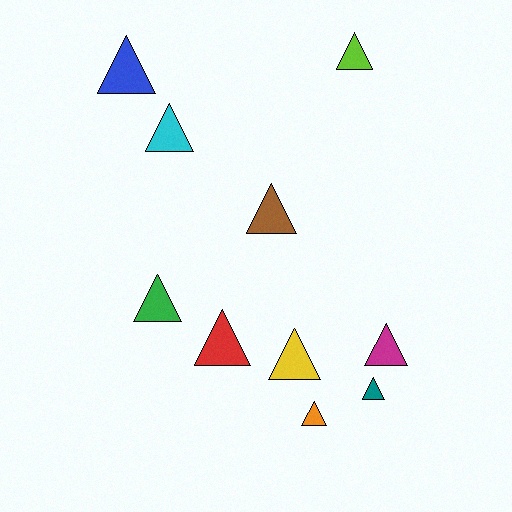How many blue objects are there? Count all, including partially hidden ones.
There is 1 blue object.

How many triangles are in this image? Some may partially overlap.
There are 10 triangles.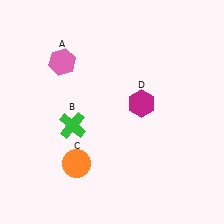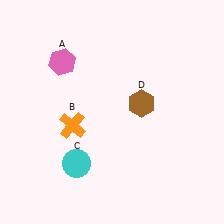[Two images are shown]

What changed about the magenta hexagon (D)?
In Image 1, D is magenta. In Image 2, it changed to brown.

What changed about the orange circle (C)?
In Image 1, C is orange. In Image 2, it changed to cyan.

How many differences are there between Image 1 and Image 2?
There are 3 differences between the two images.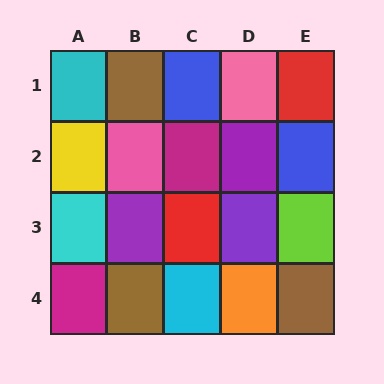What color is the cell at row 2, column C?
Magenta.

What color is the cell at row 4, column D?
Orange.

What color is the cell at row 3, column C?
Red.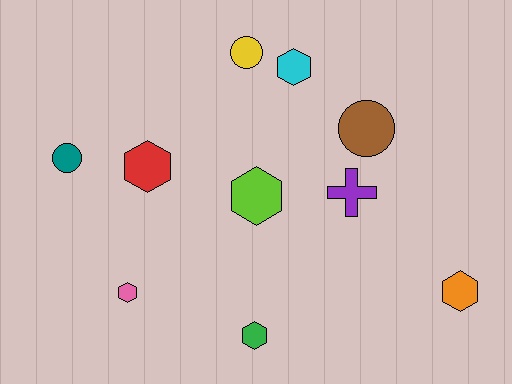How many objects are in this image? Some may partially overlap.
There are 10 objects.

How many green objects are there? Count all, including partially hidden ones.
There is 1 green object.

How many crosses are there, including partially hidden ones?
There is 1 cross.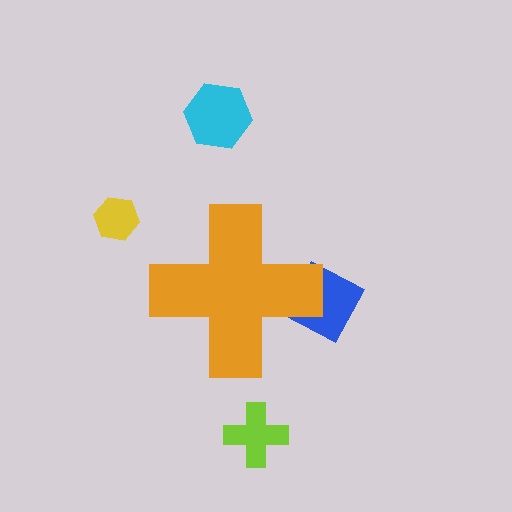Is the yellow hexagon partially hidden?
No, the yellow hexagon is fully visible.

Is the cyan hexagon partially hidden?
No, the cyan hexagon is fully visible.